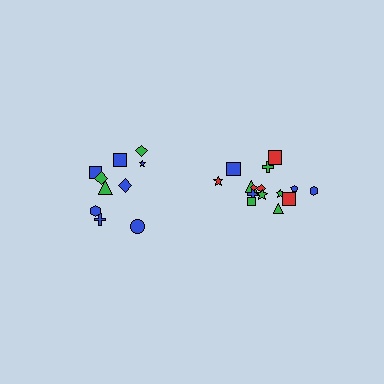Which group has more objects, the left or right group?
The right group.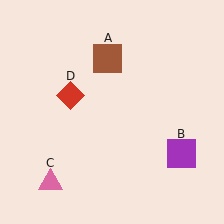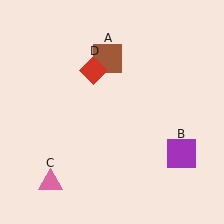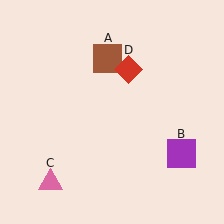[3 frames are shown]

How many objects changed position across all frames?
1 object changed position: red diamond (object D).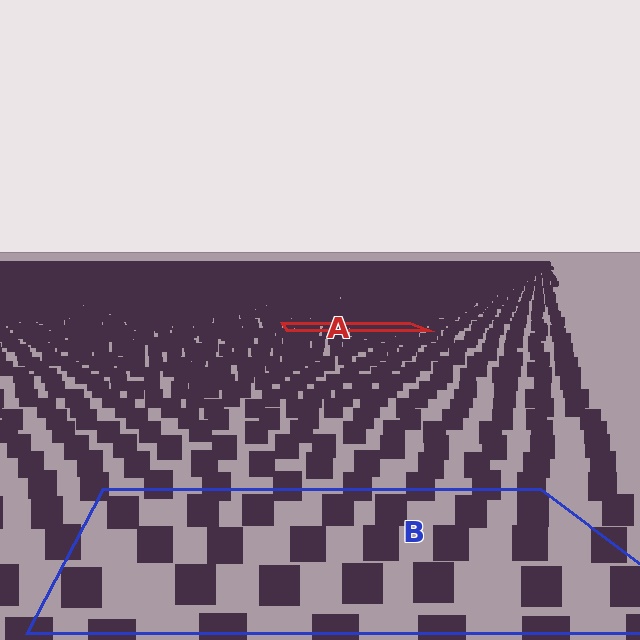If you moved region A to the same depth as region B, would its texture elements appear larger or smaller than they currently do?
They would appear larger. At a closer depth, the same texture elements are projected at a bigger on-screen size.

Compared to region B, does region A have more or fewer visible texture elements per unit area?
Region A has more texture elements per unit area — they are packed more densely because it is farther away.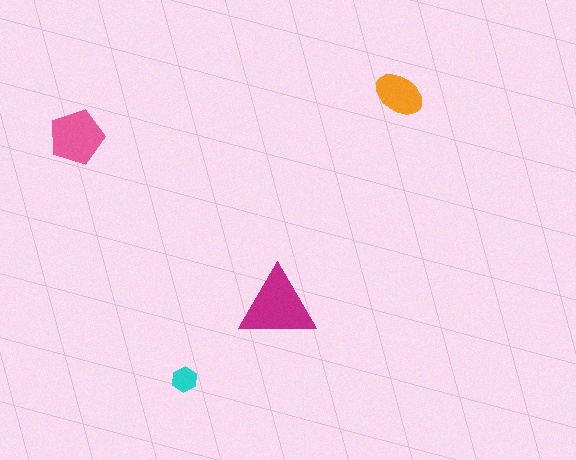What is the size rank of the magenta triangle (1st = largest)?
1st.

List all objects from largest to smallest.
The magenta triangle, the pink pentagon, the orange ellipse, the cyan hexagon.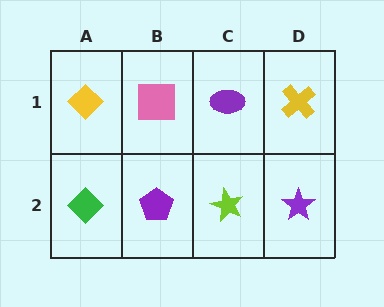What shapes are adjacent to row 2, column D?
A yellow cross (row 1, column D), a lime star (row 2, column C).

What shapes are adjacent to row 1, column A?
A green diamond (row 2, column A), a pink square (row 1, column B).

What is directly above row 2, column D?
A yellow cross.